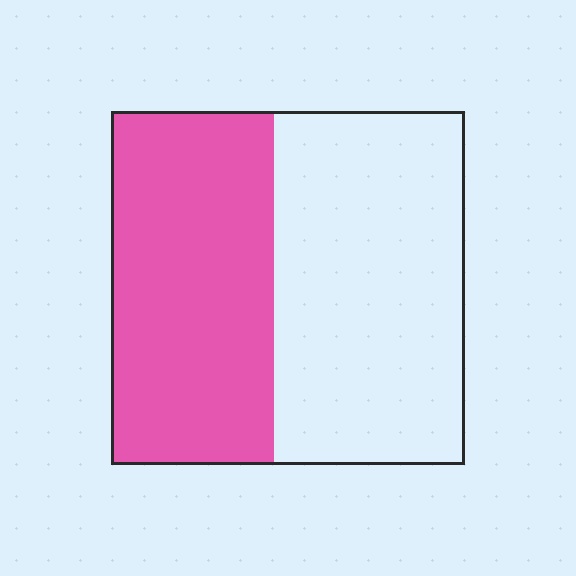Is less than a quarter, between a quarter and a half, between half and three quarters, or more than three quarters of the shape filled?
Between a quarter and a half.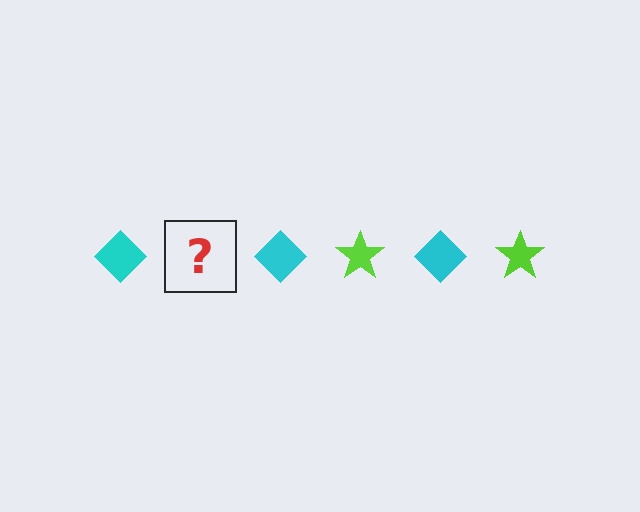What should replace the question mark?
The question mark should be replaced with a lime star.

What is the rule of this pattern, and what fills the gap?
The rule is that the pattern alternates between cyan diamond and lime star. The gap should be filled with a lime star.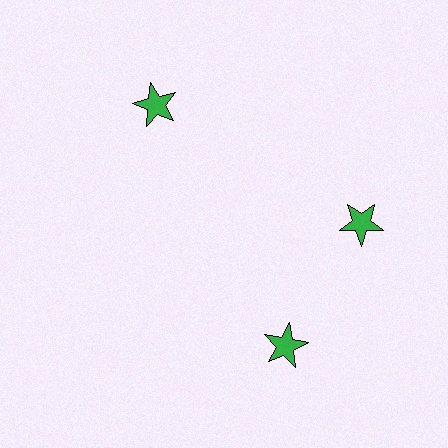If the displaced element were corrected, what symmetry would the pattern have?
It would have 3-fold rotational symmetry — the pattern would map onto itself every 120 degrees.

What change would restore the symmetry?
The symmetry would be restored by rotating it back into even spacing with its neighbors so that all 3 stars sit at equal angles and equal distance from the center.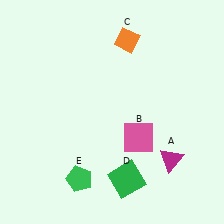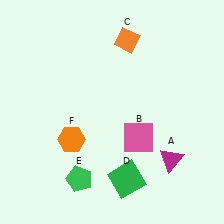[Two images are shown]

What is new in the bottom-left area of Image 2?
An orange hexagon (F) was added in the bottom-left area of Image 2.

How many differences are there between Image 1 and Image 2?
There is 1 difference between the two images.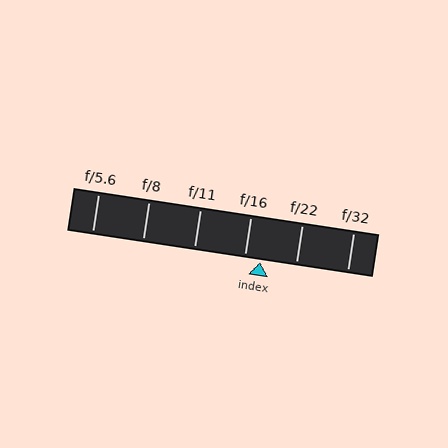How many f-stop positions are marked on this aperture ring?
There are 6 f-stop positions marked.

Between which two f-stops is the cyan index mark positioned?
The index mark is between f/16 and f/22.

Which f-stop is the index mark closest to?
The index mark is closest to f/16.